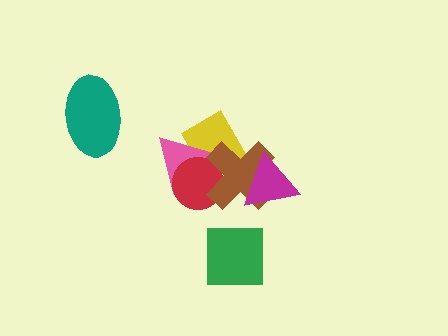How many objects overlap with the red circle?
3 objects overlap with the red circle.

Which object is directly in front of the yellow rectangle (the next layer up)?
The pink triangle is directly in front of the yellow rectangle.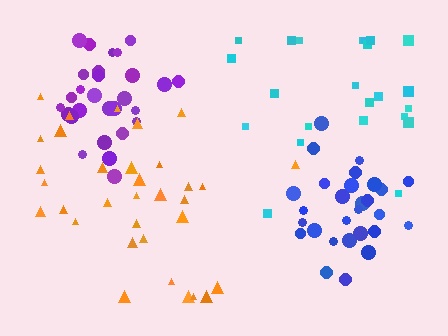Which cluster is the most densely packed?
Purple.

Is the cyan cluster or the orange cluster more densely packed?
Orange.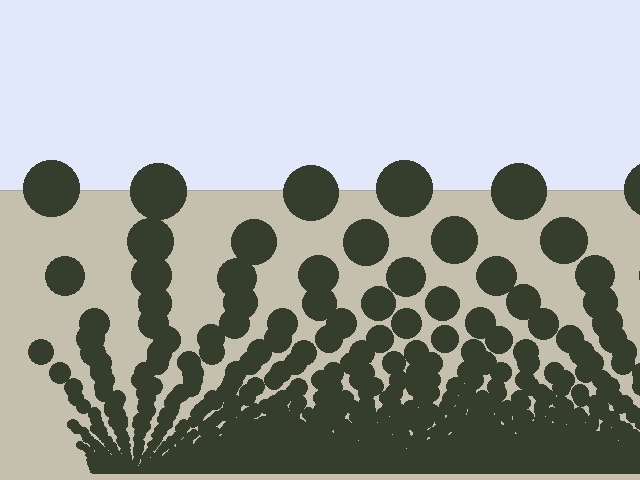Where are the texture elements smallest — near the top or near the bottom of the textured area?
Near the bottom.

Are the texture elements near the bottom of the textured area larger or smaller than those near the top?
Smaller. The gradient is inverted — elements near the bottom are smaller and denser.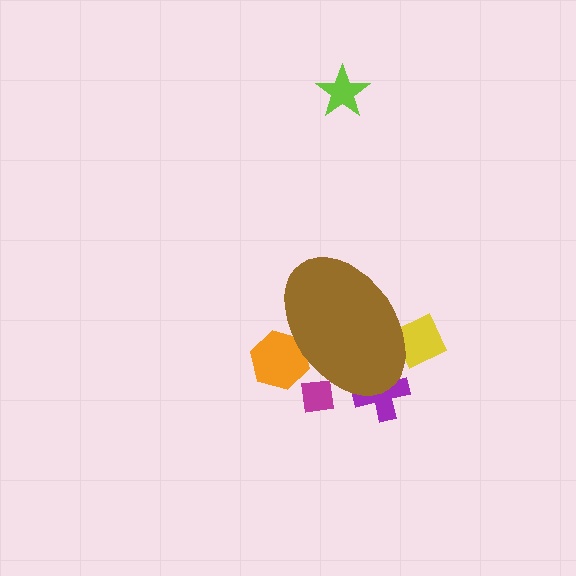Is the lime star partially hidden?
No, the lime star is fully visible.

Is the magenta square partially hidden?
Yes, the magenta square is partially hidden behind the brown ellipse.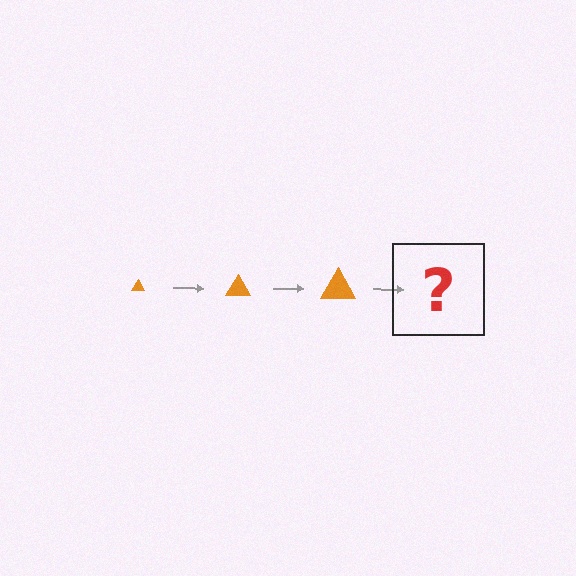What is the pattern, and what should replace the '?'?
The pattern is that the triangle gets progressively larger each step. The '?' should be an orange triangle, larger than the previous one.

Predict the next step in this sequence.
The next step is an orange triangle, larger than the previous one.